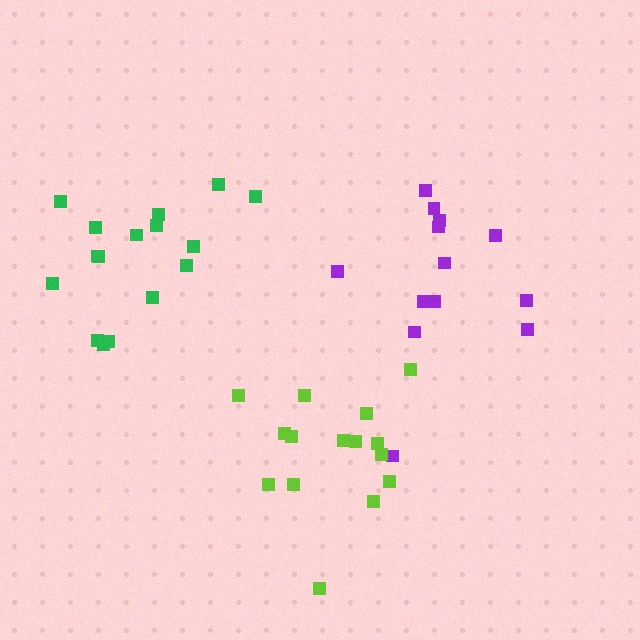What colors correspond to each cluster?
The clusters are colored: purple, lime, green.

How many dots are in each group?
Group 1: 13 dots, Group 2: 15 dots, Group 3: 16 dots (44 total).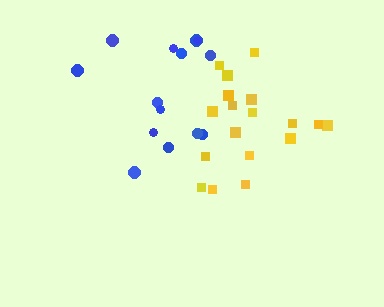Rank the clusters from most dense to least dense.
yellow, blue.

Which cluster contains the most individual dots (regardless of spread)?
Yellow (18).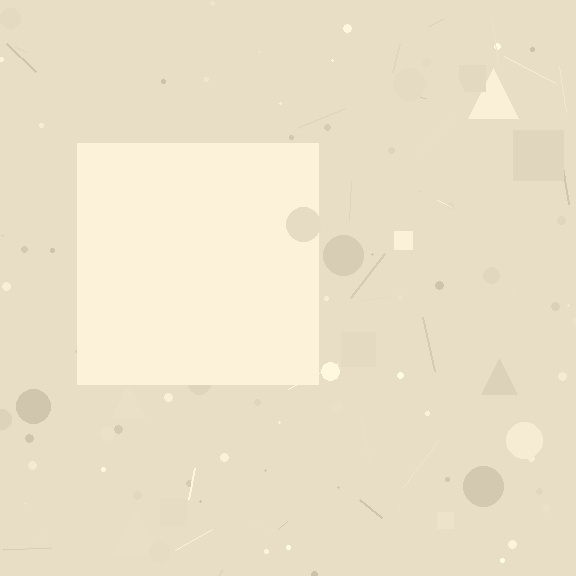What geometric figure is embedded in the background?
A square is embedded in the background.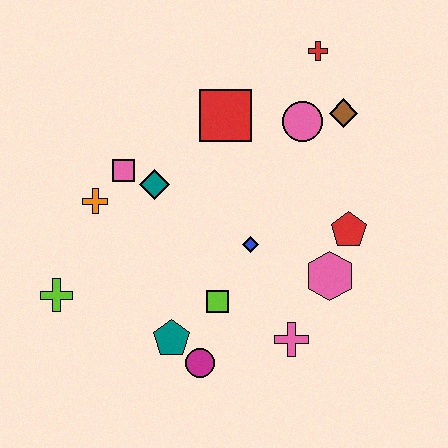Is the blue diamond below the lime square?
No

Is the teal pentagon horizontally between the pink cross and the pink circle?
No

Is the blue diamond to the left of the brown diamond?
Yes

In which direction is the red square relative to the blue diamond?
The red square is above the blue diamond.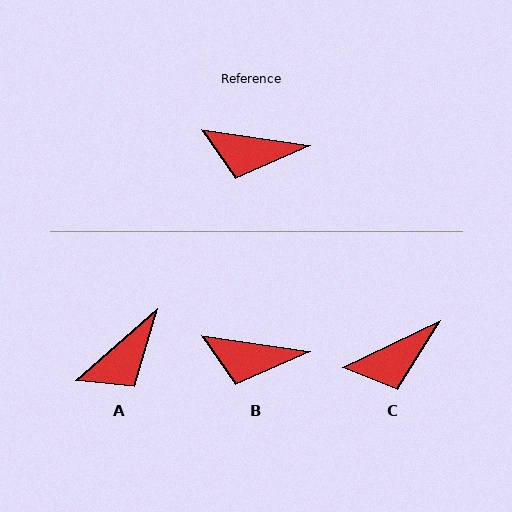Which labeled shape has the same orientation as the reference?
B.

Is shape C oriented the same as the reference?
No, it is off by about 34 degrees.